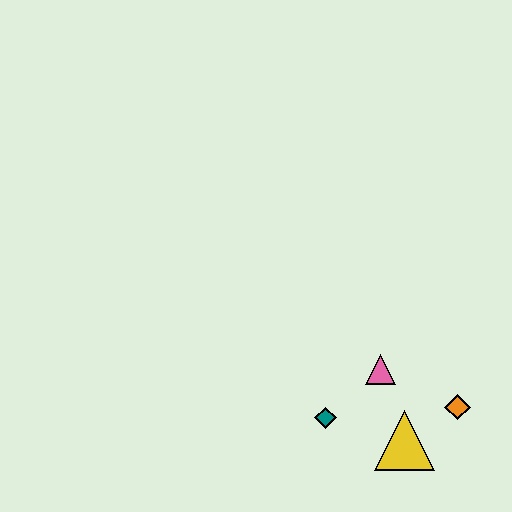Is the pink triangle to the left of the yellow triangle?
Yes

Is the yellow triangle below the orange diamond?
Yes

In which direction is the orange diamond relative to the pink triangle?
The orange diamond is to the right of the pink triangle.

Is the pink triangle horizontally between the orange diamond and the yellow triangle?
No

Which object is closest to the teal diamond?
The pink triangle is closest to the teal diamond.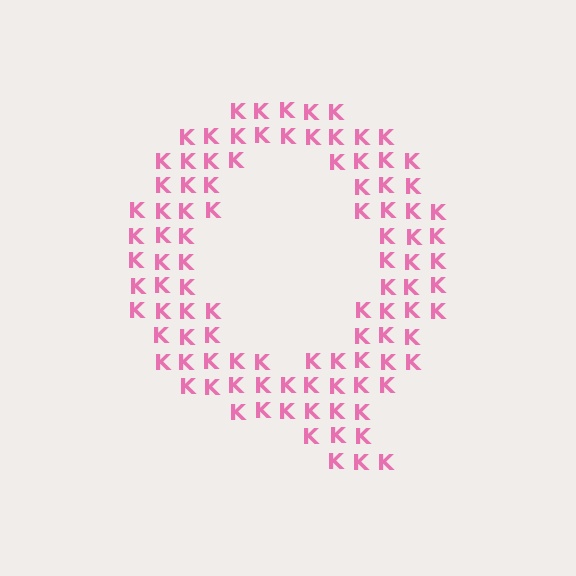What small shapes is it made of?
It is made of small letter K's.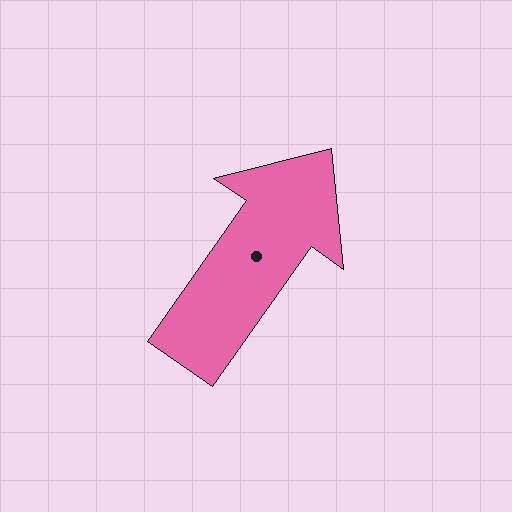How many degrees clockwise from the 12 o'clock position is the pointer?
Approximately 35 degrees.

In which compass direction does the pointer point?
Northeast.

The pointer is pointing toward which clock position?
Roughly 1 o'clock.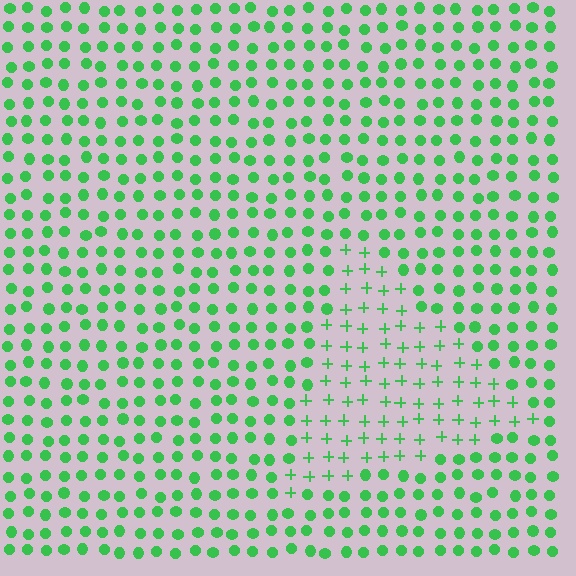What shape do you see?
I see a triangle.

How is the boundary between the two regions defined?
The boundary is defined by a change in element shape: plus signs inside vs. circles outside. All elements share the same color and spacing.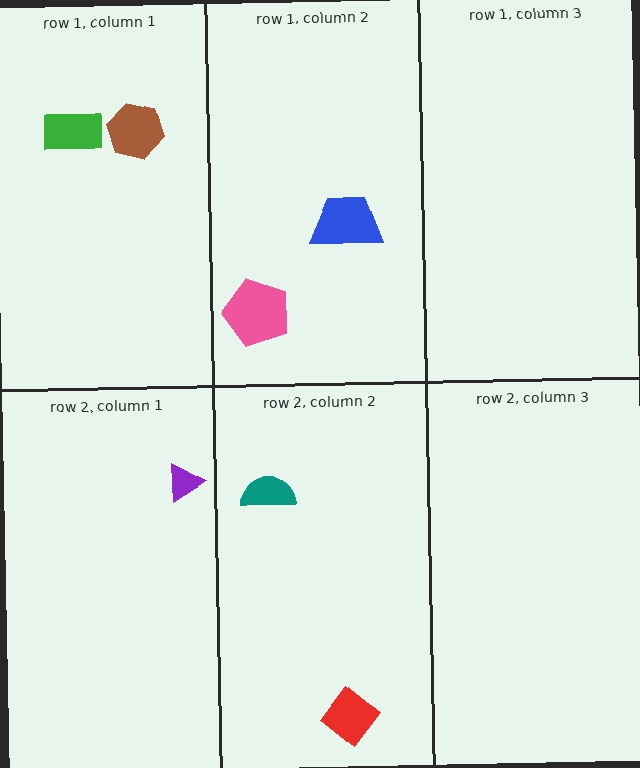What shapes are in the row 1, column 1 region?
The green rectangle, the brown hexagon.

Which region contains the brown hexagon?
The row 1, column 1 region.